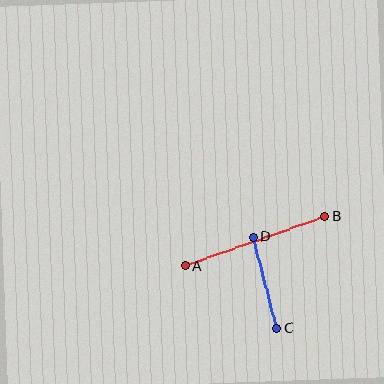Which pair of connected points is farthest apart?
Points A and B are farthest apart.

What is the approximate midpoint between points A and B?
The midpoint is at approximately (255, 241) pixels.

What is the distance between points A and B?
The distance is approximately 148 pixels.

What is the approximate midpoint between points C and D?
The midpoint is at approximately (265, 283) pixels.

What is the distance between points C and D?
The distance is approximately 95 pixels.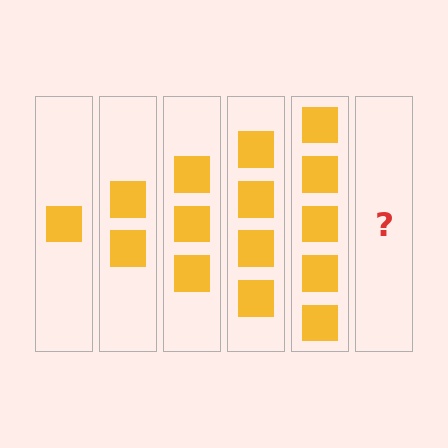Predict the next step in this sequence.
The next step is 6 squares.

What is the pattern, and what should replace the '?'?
The pattern is that each step adds one more square. The '?' should be 6 squares.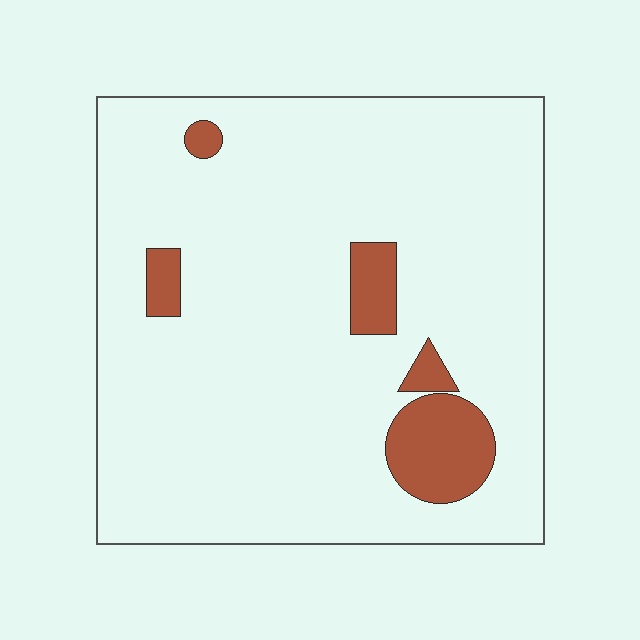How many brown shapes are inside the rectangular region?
5.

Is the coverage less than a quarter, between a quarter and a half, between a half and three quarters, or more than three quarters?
Less than a quarter.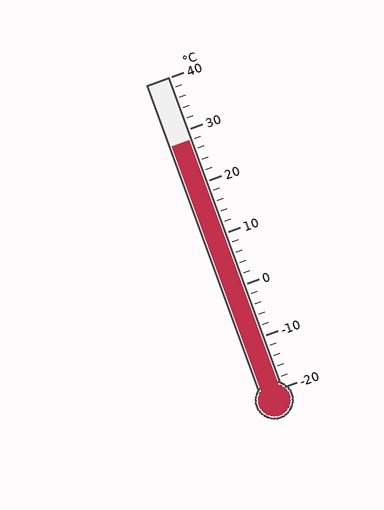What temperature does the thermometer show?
The thermometer shows approximately 28°C.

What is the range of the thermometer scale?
The thermometer scale ranges from -20°C to 40°C.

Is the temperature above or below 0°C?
The temperature is above 0°C.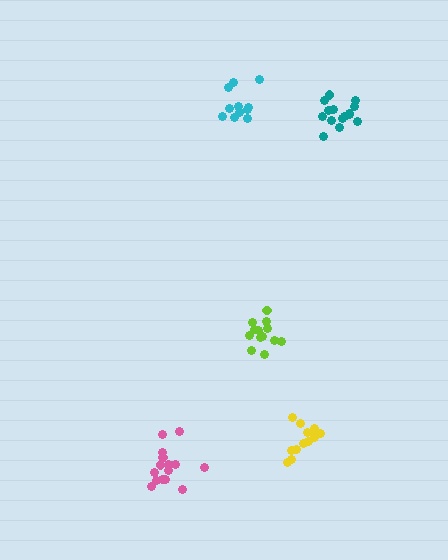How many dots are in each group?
Group 1: 15 dots, Group 2: 15 dots, Group 3: 14 dots, Group 4: 13 dots, Group 5: 11 dots (68 total).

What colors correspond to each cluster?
The clusters are colored: pink, teal, yellow, lime, cyan.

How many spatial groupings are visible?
There are 5 spatial groupings.